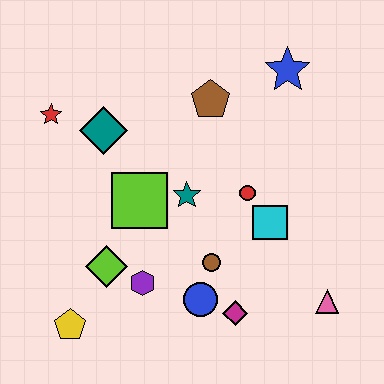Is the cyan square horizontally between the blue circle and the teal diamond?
No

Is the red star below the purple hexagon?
No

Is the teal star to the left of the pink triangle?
Yes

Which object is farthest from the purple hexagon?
The blue star is farthest from the purple hexagon.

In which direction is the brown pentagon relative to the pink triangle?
The brown pentagon is above the pink triangle.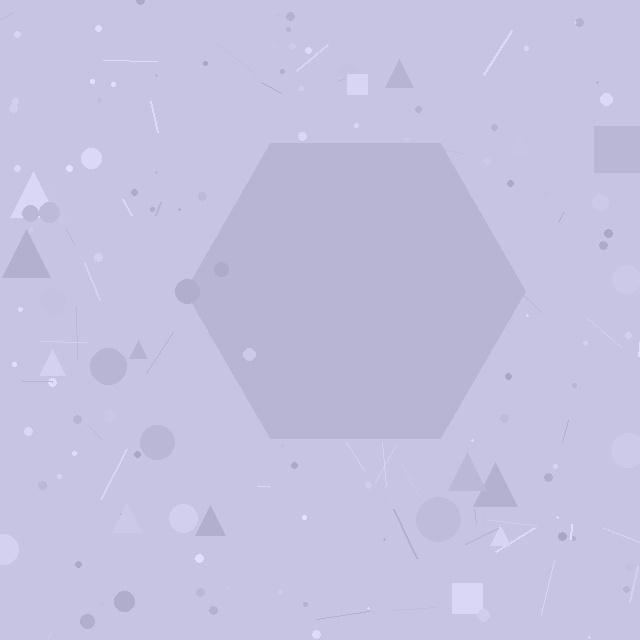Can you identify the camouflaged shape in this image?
The camouflaged shape is a hexagon.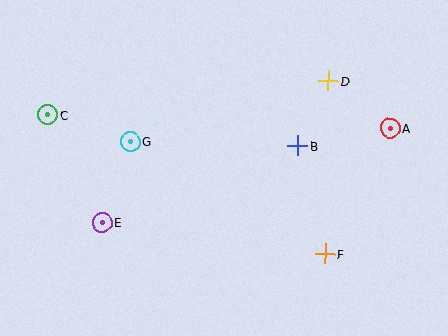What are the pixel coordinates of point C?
Point C is at (48, 115).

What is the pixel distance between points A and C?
The distance between A and C is 343 pixels.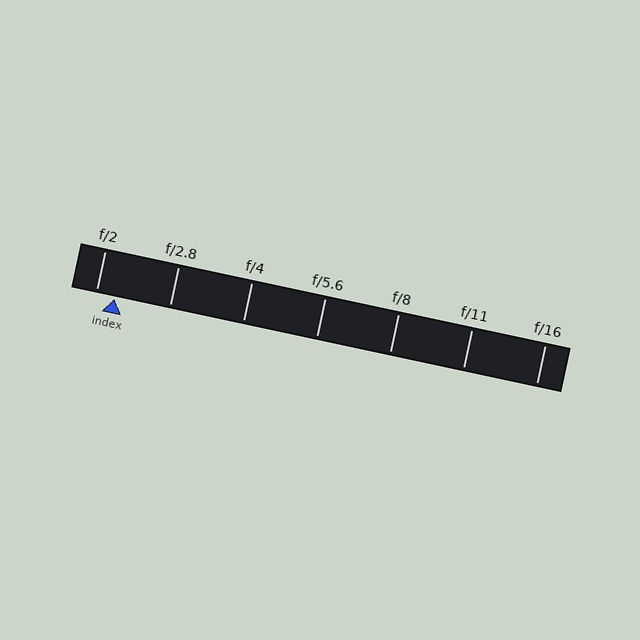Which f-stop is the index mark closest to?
The index mark is closest to f/2.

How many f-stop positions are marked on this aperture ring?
There are 7 f-stop positions marked.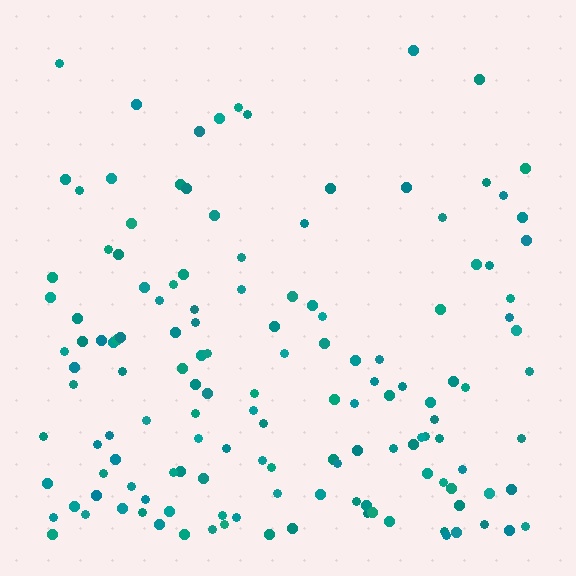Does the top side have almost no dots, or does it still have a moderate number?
Still a moderate number, just noticeably fewer than the bottom.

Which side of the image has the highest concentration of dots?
The bottom.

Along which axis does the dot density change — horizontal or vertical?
Vertical.